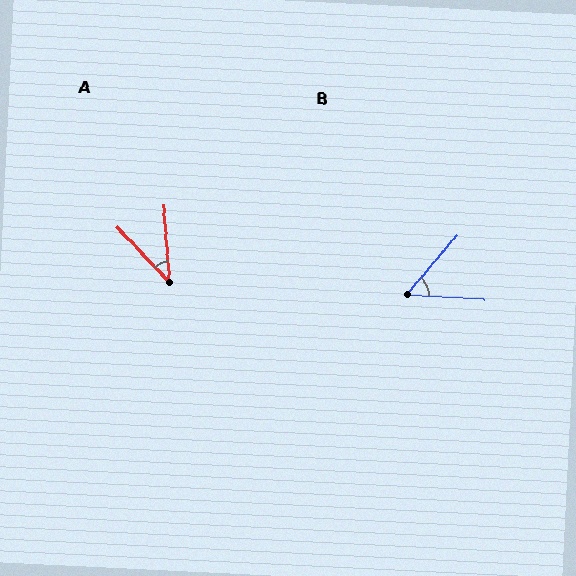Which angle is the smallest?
A, at approximately 39 degrees.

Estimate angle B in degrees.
Approximately 53 degrees.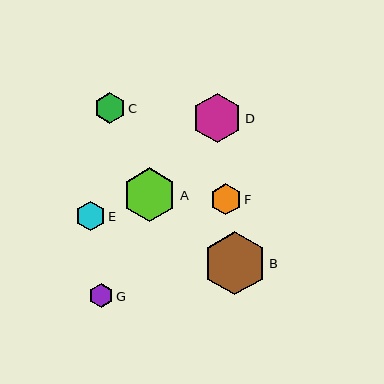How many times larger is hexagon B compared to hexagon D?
Hexagon B is approximately 1.3 times the size of hexagon D.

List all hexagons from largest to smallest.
From largest to smallest: B, A, D, C, F, E, G.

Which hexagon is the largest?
Hexagon B is the largest with a size of approximately 63 pixels.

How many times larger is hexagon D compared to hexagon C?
Hexagon D is approximately 1.6 times the size of hexagon C.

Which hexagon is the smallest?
Hexagon G is the smallest with a size of approximately 25 pixels.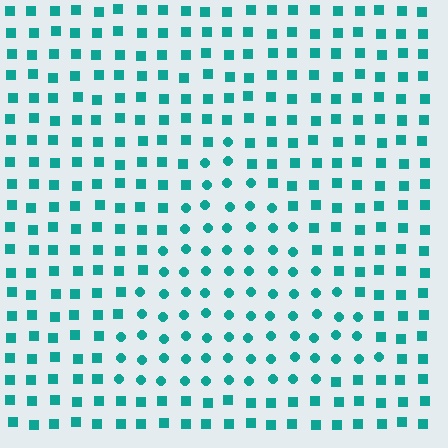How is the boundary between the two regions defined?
The boundary is defined by a change in element shape: circles inside vs. squares outside. All elements share the same color and spacing.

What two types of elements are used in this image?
The image uses circles inside the triangle region and squares outside it.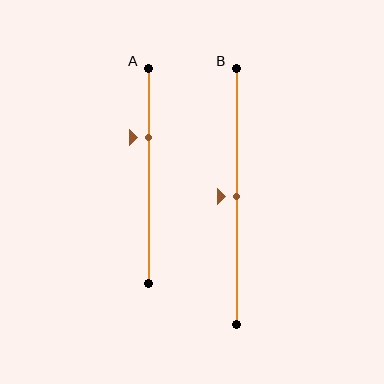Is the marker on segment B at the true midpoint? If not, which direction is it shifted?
Yes, the marker on segment B is at the true midpoint.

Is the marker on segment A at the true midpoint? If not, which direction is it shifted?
No, the marker on segment A is shifted upward by about 18% of the segment length.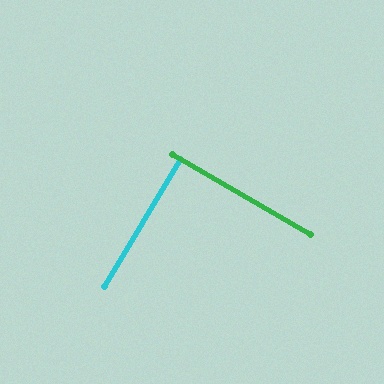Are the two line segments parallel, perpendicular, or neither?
Perpendicular — they meet at approximately 90°.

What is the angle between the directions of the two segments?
Approximately 90 degrees.